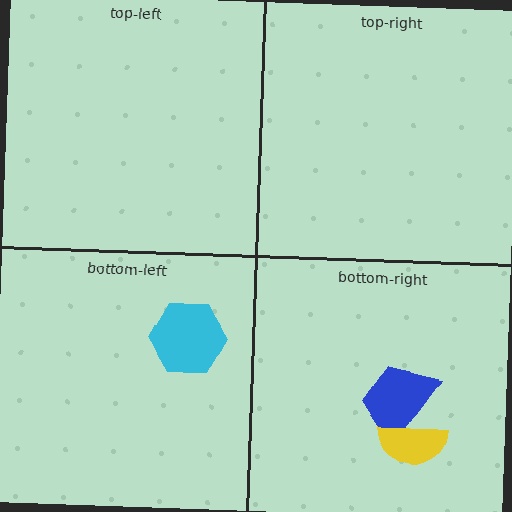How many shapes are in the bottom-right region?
2.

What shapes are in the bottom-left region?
The cyan hexagon.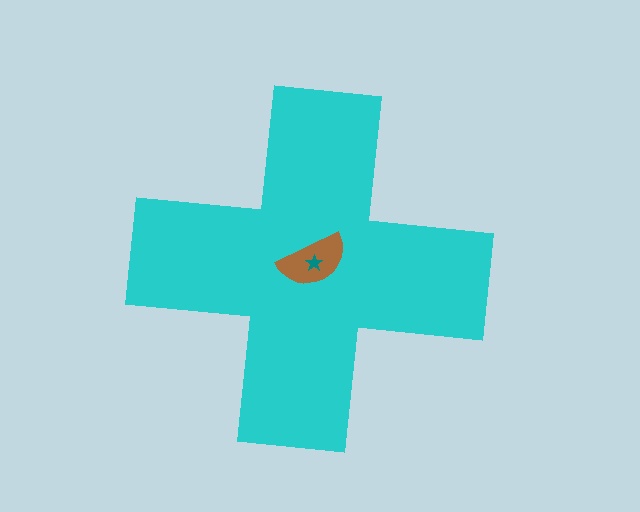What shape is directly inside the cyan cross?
The brown semicircle.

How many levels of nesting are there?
3.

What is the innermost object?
The teal star.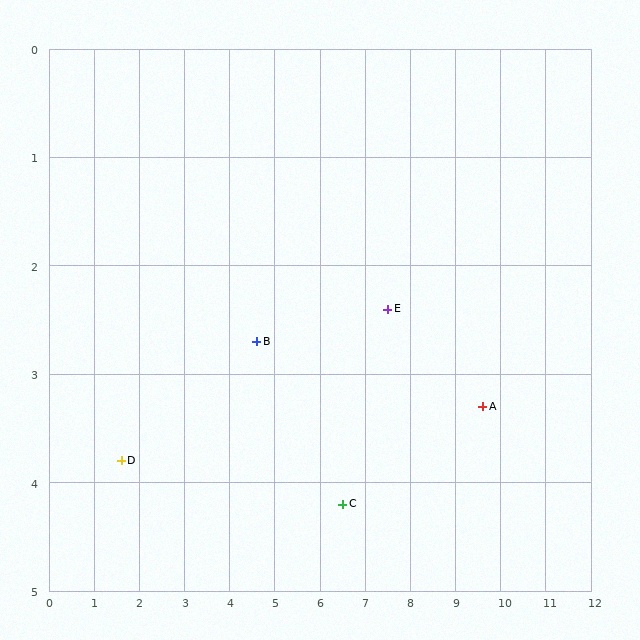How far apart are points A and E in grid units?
Points A and E are about 2.3 grid units apart.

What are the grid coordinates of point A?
Point A is at approximately (9.6, 3.3).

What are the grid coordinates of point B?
Point B is at approximately (4.6, 2.7).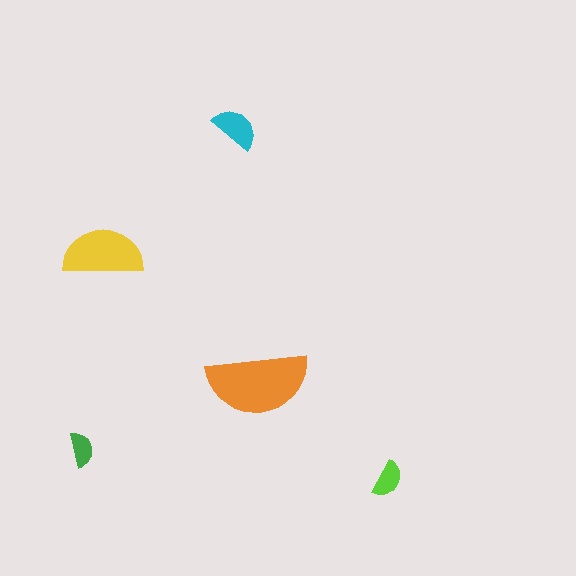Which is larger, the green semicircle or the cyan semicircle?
The cyan one.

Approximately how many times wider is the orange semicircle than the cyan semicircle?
About 2 times wider.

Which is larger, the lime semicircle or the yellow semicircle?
The yellow one.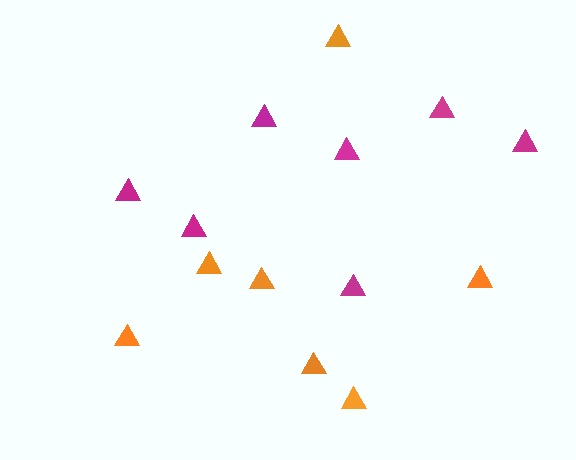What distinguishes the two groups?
There are 2 groups: one group of orange triangles (7) and one group of magenta triangles (7).